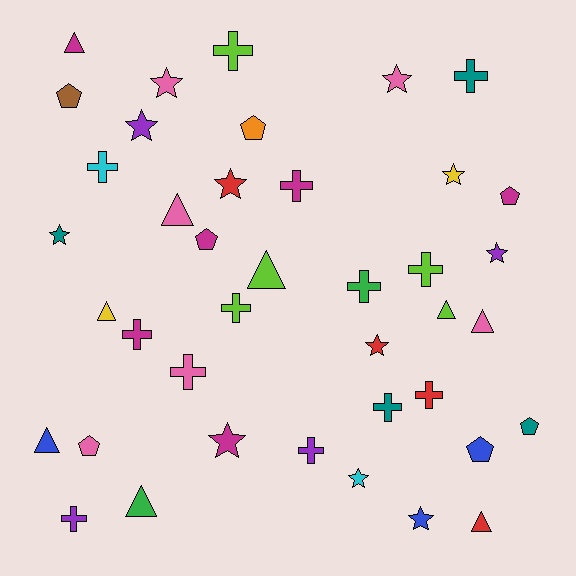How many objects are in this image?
There are 40 objects.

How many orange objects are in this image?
There is 1 orange object.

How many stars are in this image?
There are 11 stars.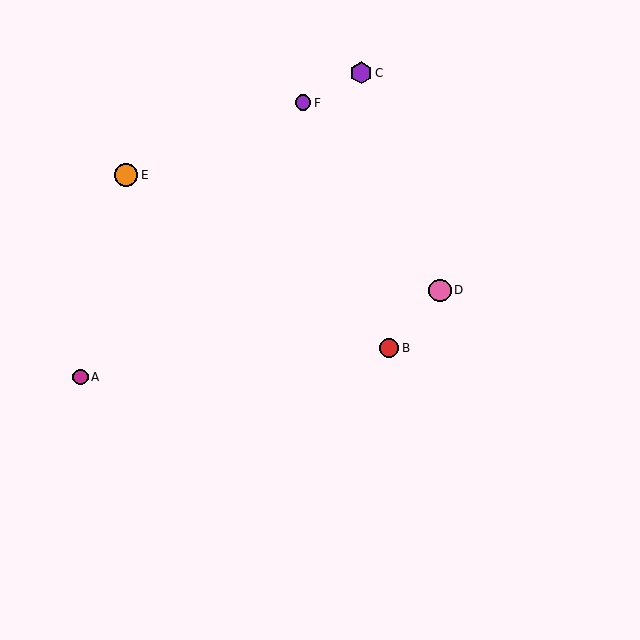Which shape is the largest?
The orange circle (labeled E) is the largest.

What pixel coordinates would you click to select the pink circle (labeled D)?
Click at (440, 290) to select the pink circle D.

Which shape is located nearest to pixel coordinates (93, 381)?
The magenta circle (labeled A) at (81, 377) is nearest to that location.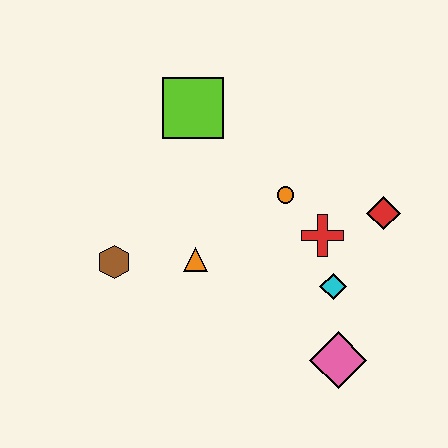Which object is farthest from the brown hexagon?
The red diamond is farthest from the brown hexagon.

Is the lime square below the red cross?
No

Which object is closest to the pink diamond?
The cyan diamond is closest to the pink diamond.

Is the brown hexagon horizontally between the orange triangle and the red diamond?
No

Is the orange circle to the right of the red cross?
No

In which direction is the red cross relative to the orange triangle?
The red cross is to the right of the orange triangle.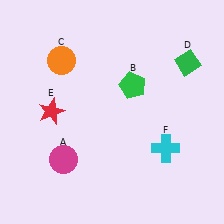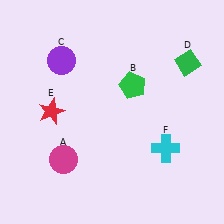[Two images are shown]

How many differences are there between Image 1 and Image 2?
There is 1 difference between the two images.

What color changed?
The circle (C) changed from orange in Image 1 to purple in Image 2.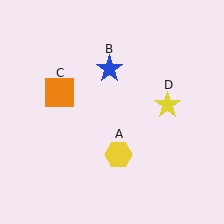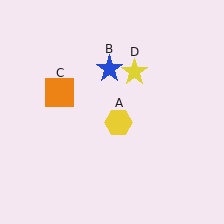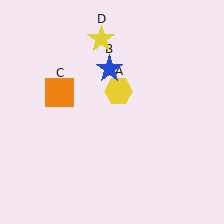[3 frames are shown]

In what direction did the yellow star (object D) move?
The yellow star (object D) moved up and to the left.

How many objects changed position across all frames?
2 objects changed position: yellow hexagon (object A), yellow star (object D).